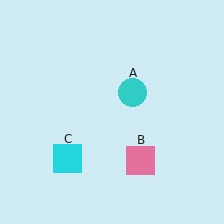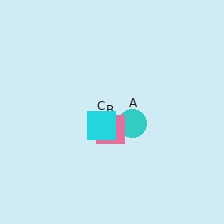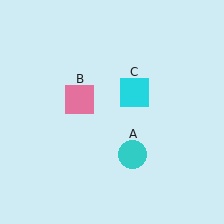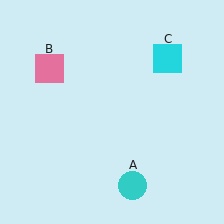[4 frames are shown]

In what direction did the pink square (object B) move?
The pink square (object B) moved up and to the left.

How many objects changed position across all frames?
3 objects changed position: cyan circle (object A), pink square (object B), cyan square (object C).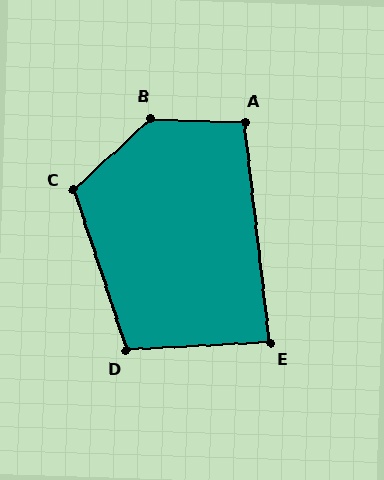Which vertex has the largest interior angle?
B, at approximately 134 degrees.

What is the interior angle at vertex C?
Approximately 115 degrees (obtuse).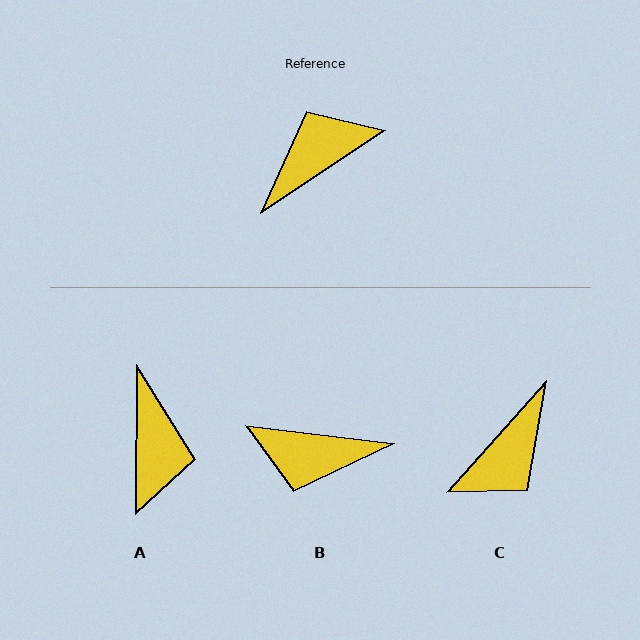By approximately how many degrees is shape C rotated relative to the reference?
Approximately 165 degrees clockwise.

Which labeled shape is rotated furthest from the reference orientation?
C, about 165 degrees away.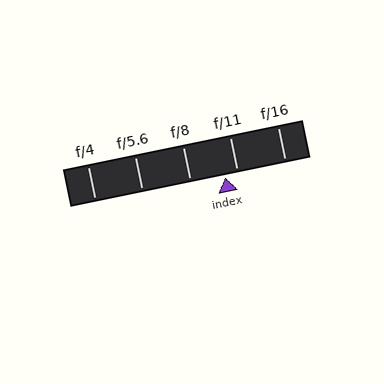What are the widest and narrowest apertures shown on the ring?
The widest aperture shown is f/4 and the narrowest is f/16.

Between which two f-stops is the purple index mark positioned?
The index mark is between f/8 and f/11.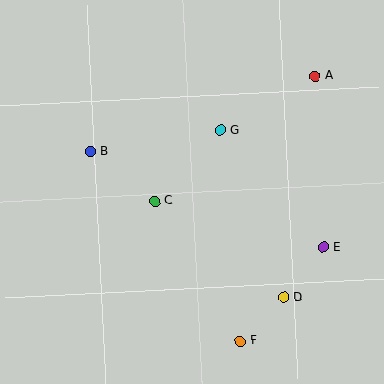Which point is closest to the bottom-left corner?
Point C is closest to the bottom-left corner.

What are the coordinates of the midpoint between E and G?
The midpoint between E and G is at (272, 189).